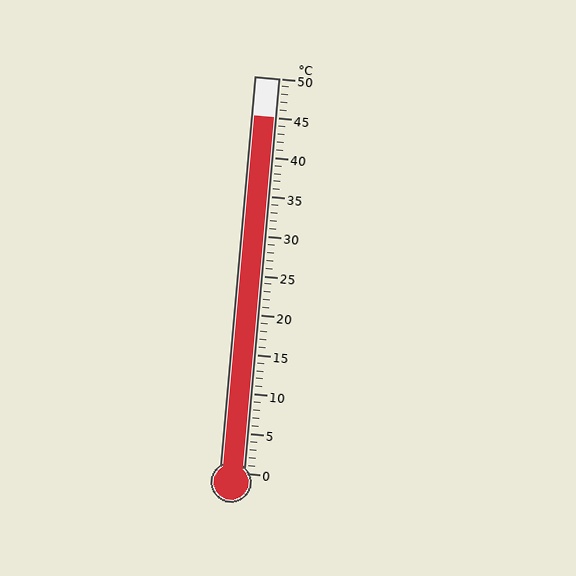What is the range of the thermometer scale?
The thermometer scale ranges from 0°C to 50°C.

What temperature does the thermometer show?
The thermometer shows approximately 45°C.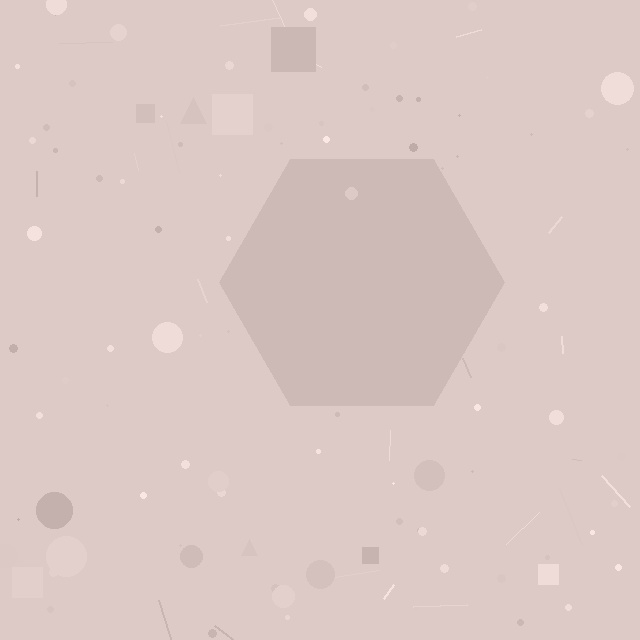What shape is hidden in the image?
A hexagon is hidden in the image.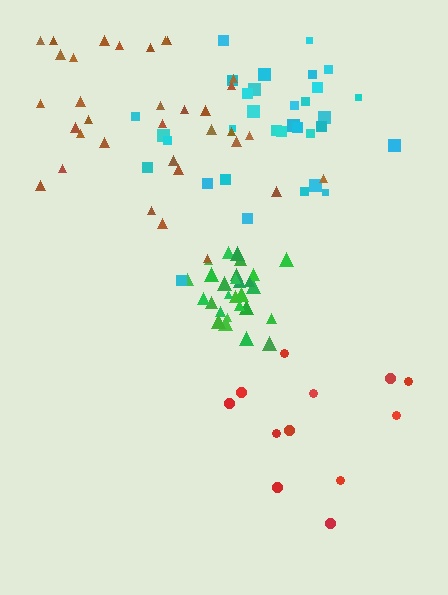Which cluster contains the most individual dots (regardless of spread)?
Brown (34).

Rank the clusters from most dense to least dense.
green, cyan, brown, red.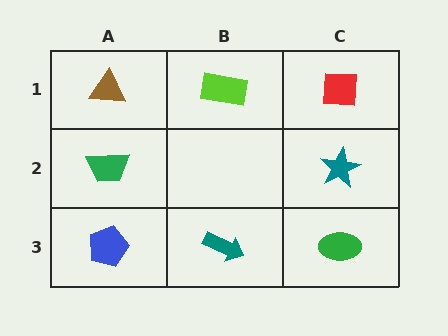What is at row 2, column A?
A green trapezoid.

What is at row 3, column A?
A blue pentagon.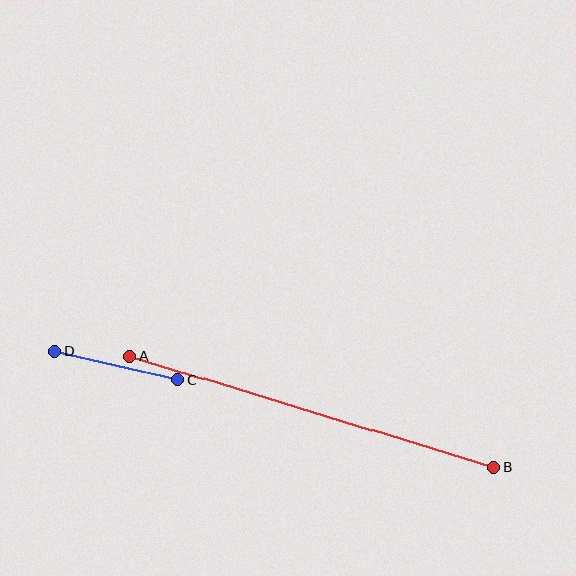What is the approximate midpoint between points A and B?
The midpoint is at approximately (312, 412) pixels.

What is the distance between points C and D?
The distance is approximately 126 pixels.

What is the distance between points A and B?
The distance is approximately 380 pixels.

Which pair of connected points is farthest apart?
Points A and B are farthest apart.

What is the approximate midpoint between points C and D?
The midpoint is at approximately (116, 366) pixels.